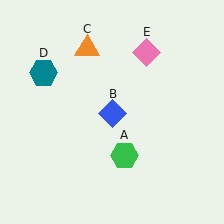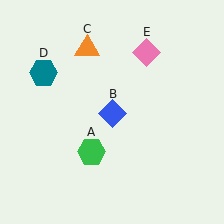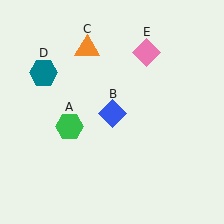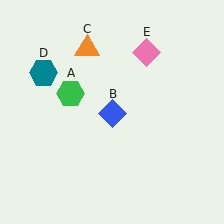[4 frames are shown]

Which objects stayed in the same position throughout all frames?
Blue diamond (object B) and orange triangle (object C) and teal hexagon (object D) and pink diamond (object E) remained stationary.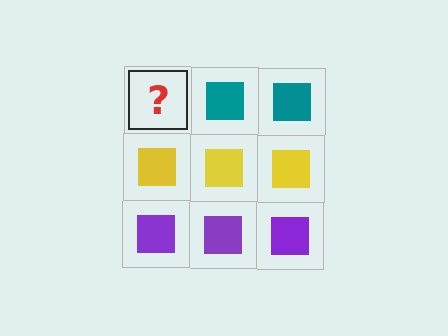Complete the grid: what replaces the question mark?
The question mark should be replaced with a teal square.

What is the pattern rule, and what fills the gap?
The rule is that each row has a consistent color. The gap should be filled with a teal square.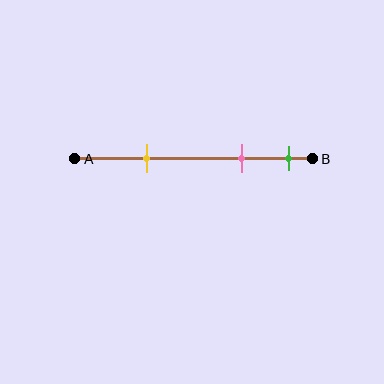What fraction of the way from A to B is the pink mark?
The pink mark is approximately 70% (0.7) of the way from A to B.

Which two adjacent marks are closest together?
The pink and green marks are the closest adjacent pair.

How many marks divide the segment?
There are 3 marks dividing the segment.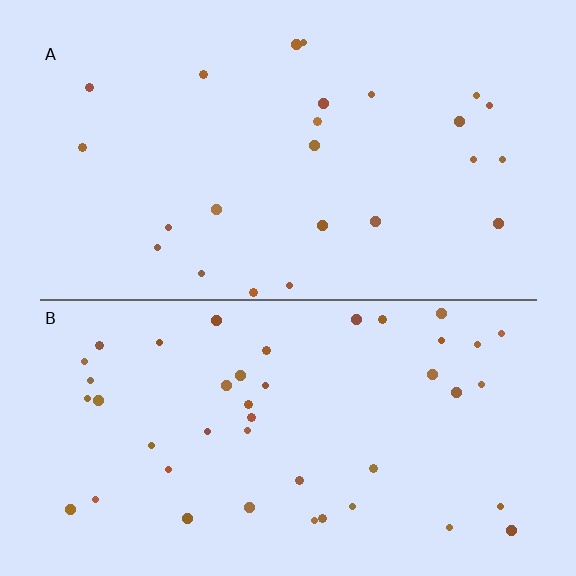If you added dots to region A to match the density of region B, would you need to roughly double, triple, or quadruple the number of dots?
Approximately double.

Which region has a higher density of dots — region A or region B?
B (the bottom).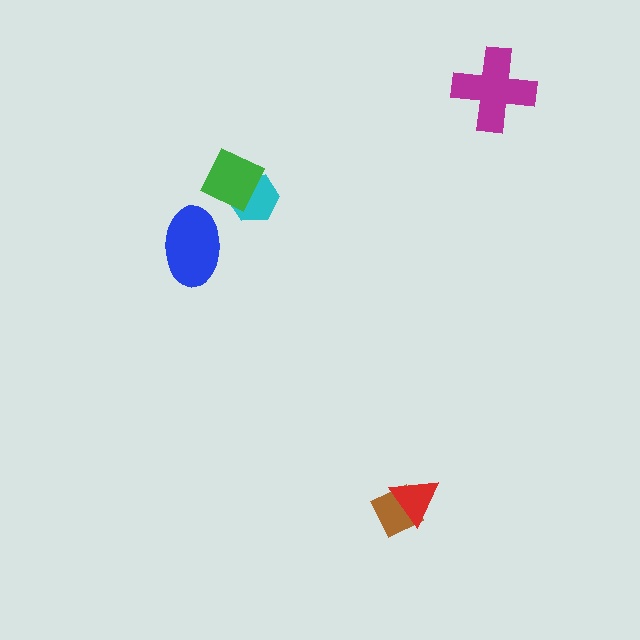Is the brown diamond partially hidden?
Yes, it is partially covered by another shape.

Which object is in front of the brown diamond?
The red triangle is in front of the brown diamond.